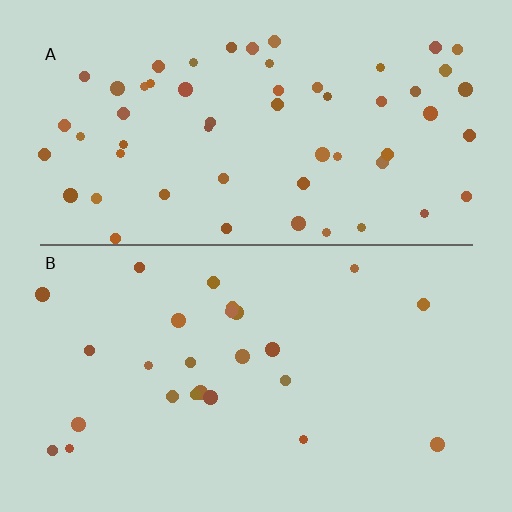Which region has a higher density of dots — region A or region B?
A (the top).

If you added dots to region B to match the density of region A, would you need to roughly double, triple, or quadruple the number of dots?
Approximately double.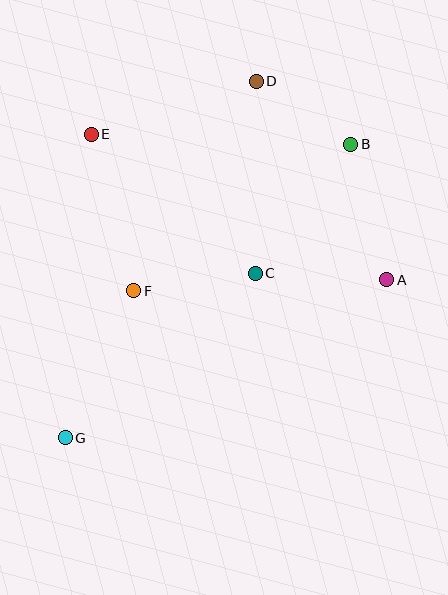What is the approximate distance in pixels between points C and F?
The distance between C and F is approximately 123 pixels.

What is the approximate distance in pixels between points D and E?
The distance between D and E is approximately 173 pixels.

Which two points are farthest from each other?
Points B and G are farthest from each other.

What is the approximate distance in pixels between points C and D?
The distance between C and D is approximately 192 pixels.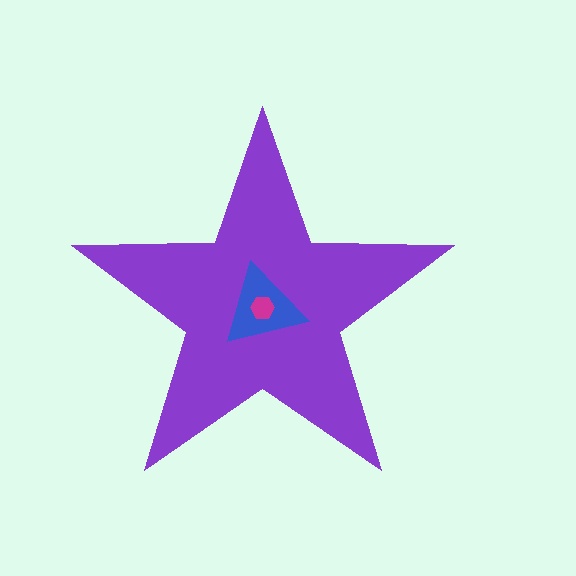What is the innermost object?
The magenta hexagon.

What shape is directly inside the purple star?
The blue triangle.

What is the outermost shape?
The purple star.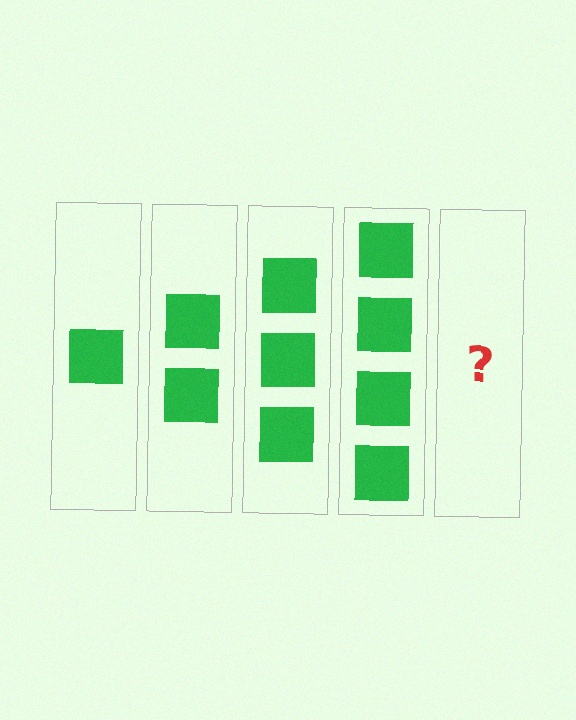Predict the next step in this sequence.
The next step is 5 squares.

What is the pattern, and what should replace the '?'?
The pattern is that each step adds one more square. The '?' should be 5 squares.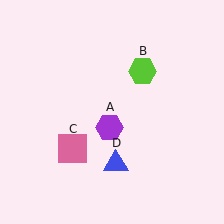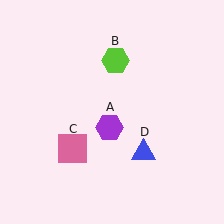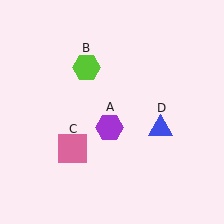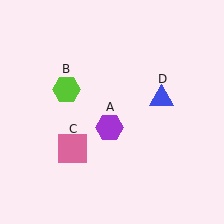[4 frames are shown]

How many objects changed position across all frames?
2 objects changed position: lime hexagon (object B), blue triangle (object D).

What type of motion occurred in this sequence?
The lime hexagon (object B), blue triangle (object D) rotated counterclockwise around the center of the scene.